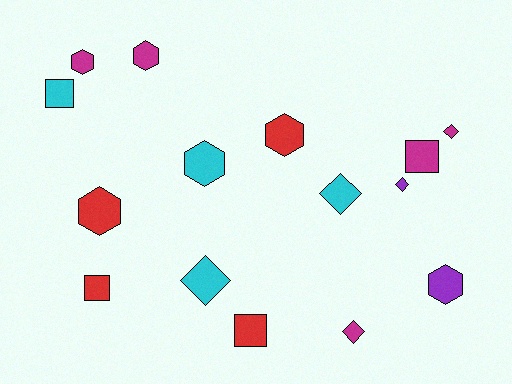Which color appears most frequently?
Magenta, with 5 objects.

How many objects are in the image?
There are 15 objects.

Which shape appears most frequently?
Hexagon, with 6 objects.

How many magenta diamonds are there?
There are 2 magenta diamonds.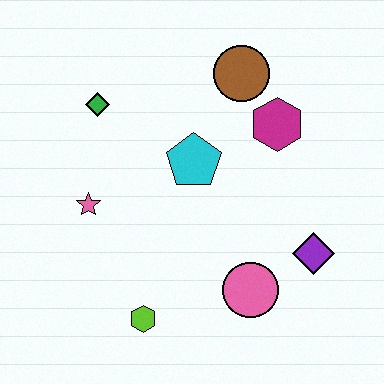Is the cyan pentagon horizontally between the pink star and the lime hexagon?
No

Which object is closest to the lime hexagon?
The pink circle is closest to the lime hexagon.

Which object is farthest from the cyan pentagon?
The lime hexagon is farthest from the cyan pentagon.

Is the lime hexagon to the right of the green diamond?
Yes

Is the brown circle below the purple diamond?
No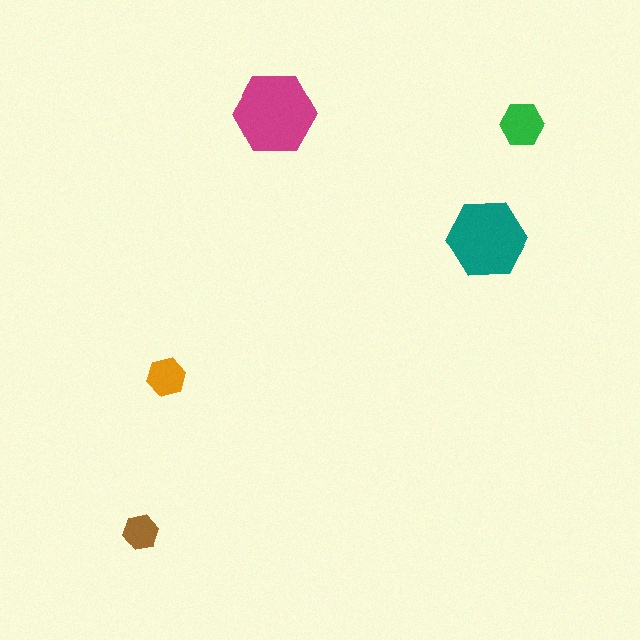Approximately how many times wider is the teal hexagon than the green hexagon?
About 2 times wider.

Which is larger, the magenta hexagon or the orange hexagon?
The magenta one.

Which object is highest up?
The magenta hexagon is topmost.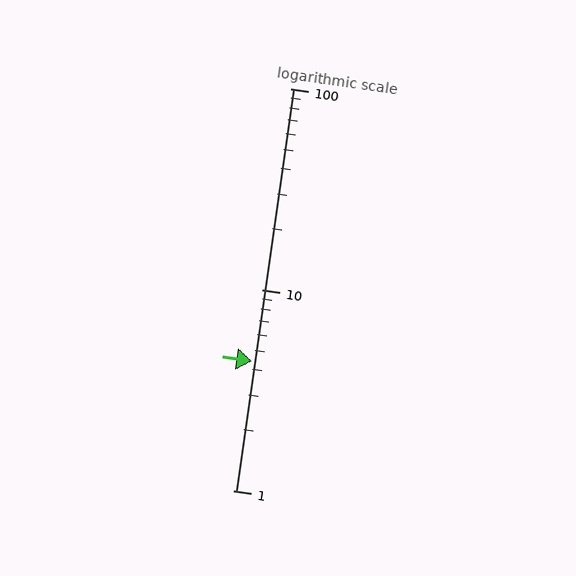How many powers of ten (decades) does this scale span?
The scale spans 2 decades, from 1 to 100.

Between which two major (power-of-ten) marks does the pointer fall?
The pointer is between 1 and 10.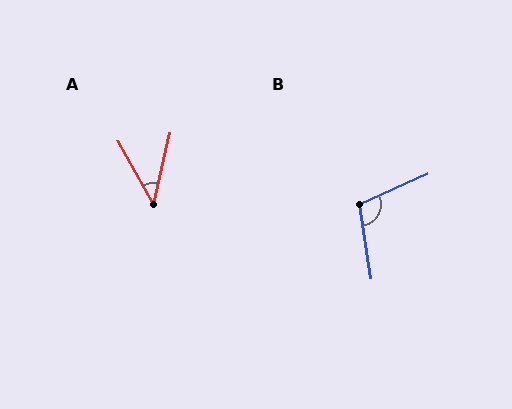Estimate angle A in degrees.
Approximately 42 degrees.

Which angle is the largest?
B, at approximately 106 degrees.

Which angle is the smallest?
A, at approximately 42 degrees.